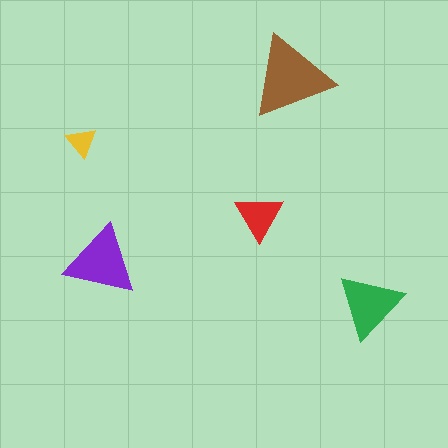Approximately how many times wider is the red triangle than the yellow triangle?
About 1.5 times wider.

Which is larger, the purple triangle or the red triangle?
The purple one.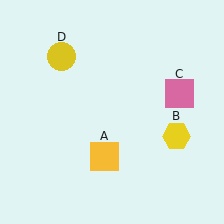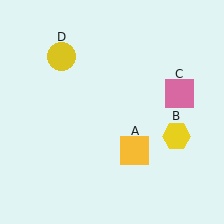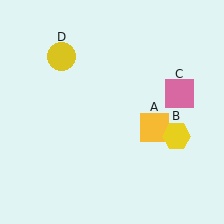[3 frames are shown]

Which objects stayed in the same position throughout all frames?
Yellow hexagon (object B) and pink square (object C) and yellow circle (object D) remained stationary.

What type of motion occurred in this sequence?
The yellow square (object A) rotated counterclockwise around the center of the scene.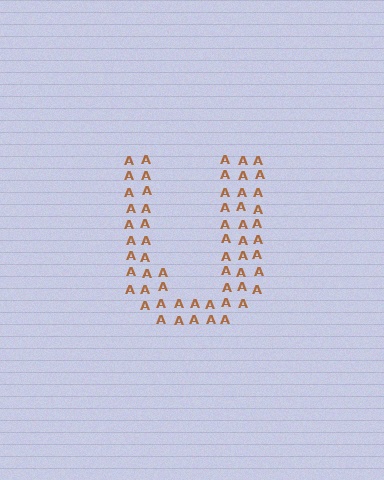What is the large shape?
The large shape is the letter U.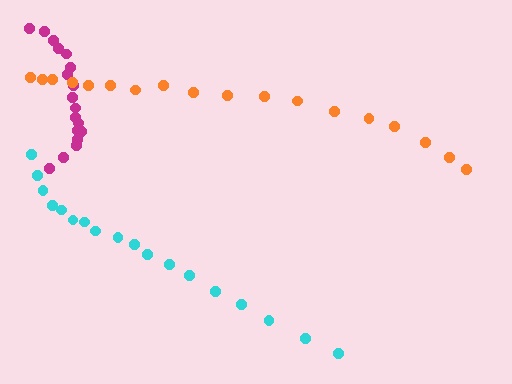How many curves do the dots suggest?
There are 3 distinct paths.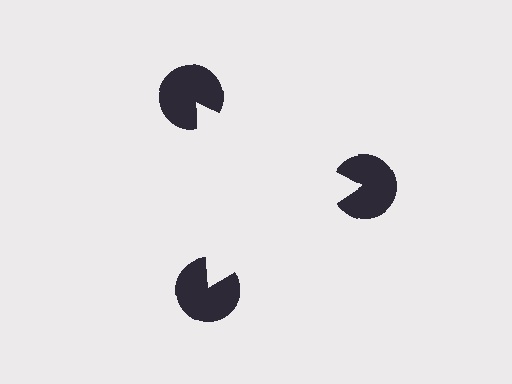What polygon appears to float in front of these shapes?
An illusory triangle — its edges are inferred from the aligned wedge cuts in the pac-man discs, not physically drawn.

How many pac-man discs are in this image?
There are 3 — one at each vertex of the illusory triangle.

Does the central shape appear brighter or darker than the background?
It typically appears slightly brighter than the background, even though no actual brightness change is drawn.